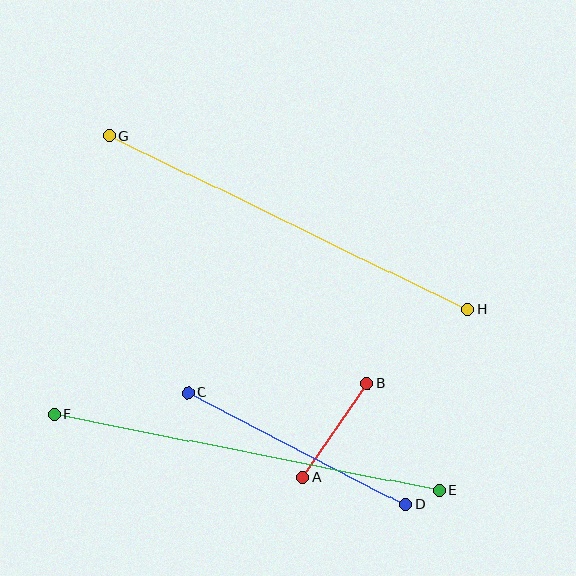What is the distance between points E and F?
The distance is approximately 393 pixels.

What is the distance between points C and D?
The distance is approximately 245 pixels.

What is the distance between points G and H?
The distance is approximately 398 pixels.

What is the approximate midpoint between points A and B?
The midpoint is at approximately (335, 430) pixels.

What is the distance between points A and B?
The distance is approximately 114 pixels.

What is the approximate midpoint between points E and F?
The midpoint is at approximately (246, 452) pixels.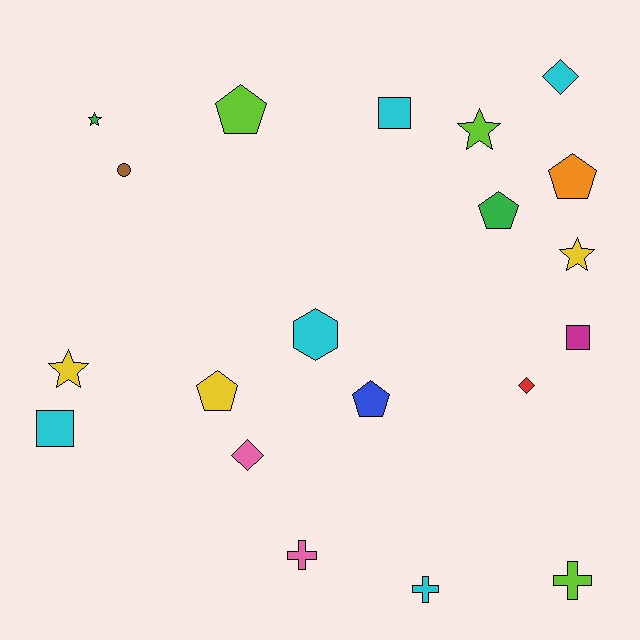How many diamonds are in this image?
There are 3 diamonds.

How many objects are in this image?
There are 20 objects.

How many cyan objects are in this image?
There are 5 cyan objects.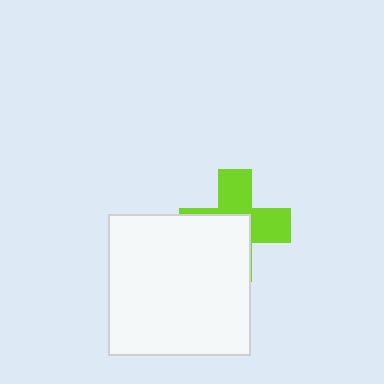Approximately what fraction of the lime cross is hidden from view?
Roughly 52% of the lime cross is hidden behind the white square.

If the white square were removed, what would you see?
You would see the complete lime cross.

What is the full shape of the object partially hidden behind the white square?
The partially hidden object is a lime cross.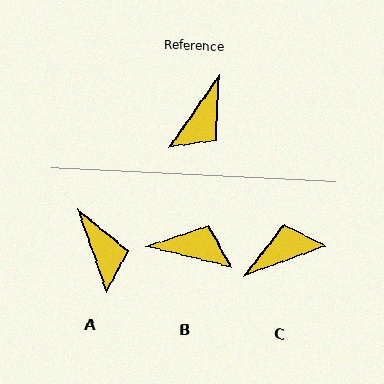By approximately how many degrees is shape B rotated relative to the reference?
Approximately 110 degrees counter-clockwise.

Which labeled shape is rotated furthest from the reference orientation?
C, about 144 degrees away.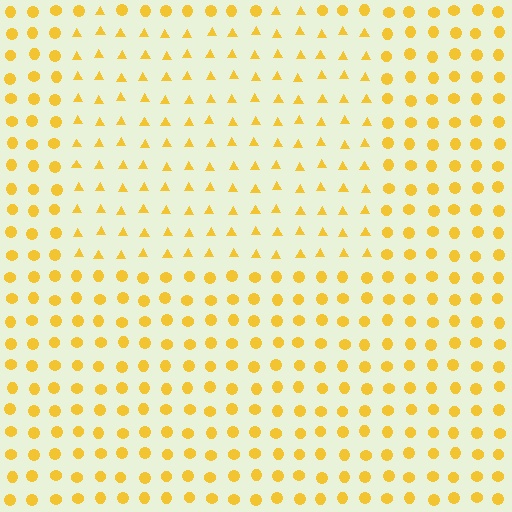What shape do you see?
I see a rectangle.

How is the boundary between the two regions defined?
The boundary is defined by a change in element shape: triangles inside vs. circles outside. All elements share the same color and spacing.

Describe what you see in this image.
The image is filled with small yellow elements arranged in a uniform grid. A rectangle-shaped region contains triangles, while the surrounding area contains circles. The boundary is defined purely by the change in element shape.